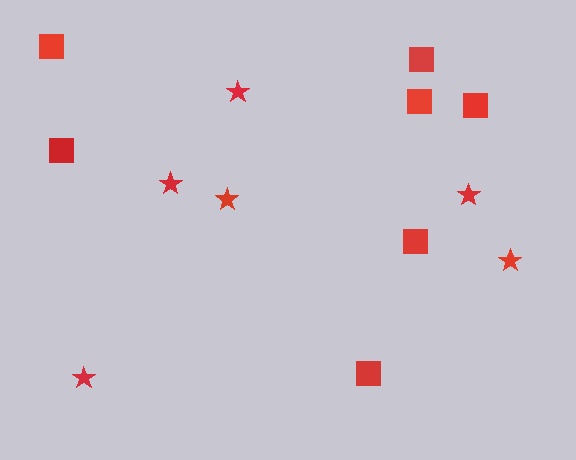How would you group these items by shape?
There are 2 groups: one group of squares (7) and one group of stars (6).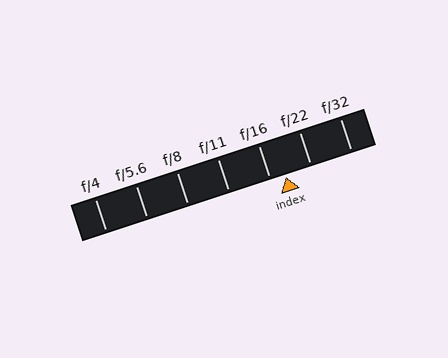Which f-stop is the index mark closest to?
The index mark is closest to f/16.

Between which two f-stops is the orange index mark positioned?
The index mark is between f/16 and f/22.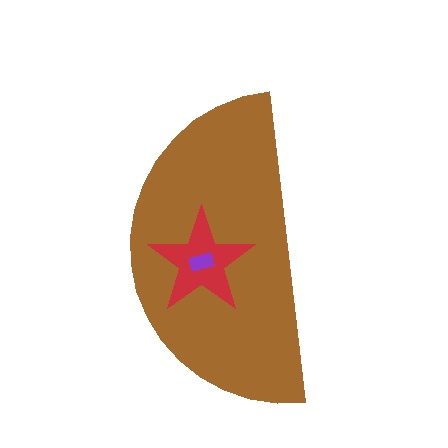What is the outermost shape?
The brown semicircle.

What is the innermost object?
The purple rectangle.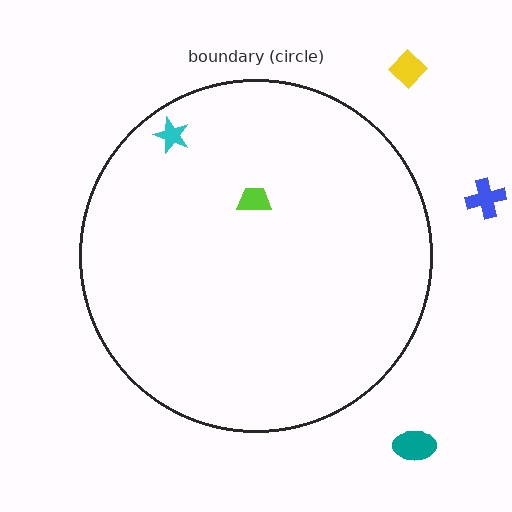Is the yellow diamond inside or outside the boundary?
Outside.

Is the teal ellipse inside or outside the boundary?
Outside.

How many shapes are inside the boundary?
2 inside, 3 outside.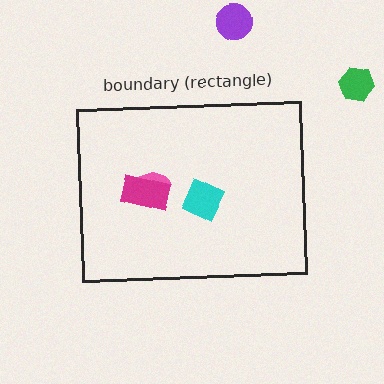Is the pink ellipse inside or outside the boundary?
Inside.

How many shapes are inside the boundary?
3 inside, 2 outside.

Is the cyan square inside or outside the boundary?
Inside.